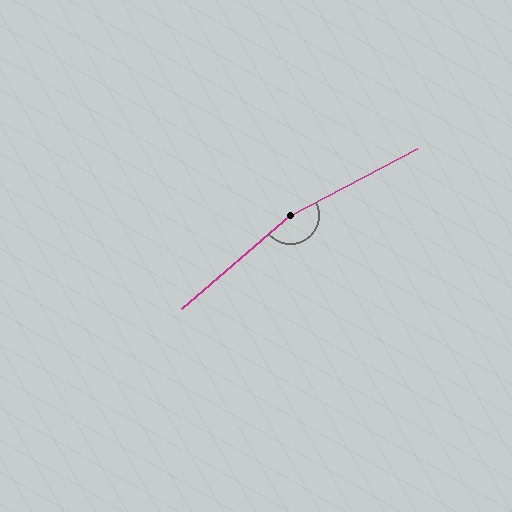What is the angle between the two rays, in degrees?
Approximately 167 degrees.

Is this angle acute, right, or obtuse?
It is obtuse.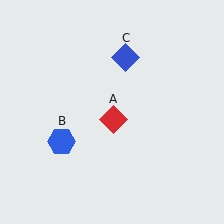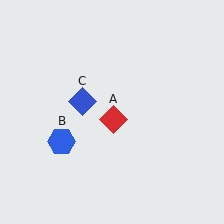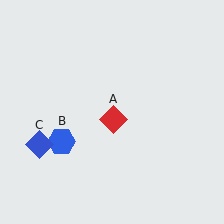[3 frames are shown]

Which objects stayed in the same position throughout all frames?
Red diamond (object A) and blue hexagon (object B) remained stationary.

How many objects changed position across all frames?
1 object changed position: blue diamond (object C).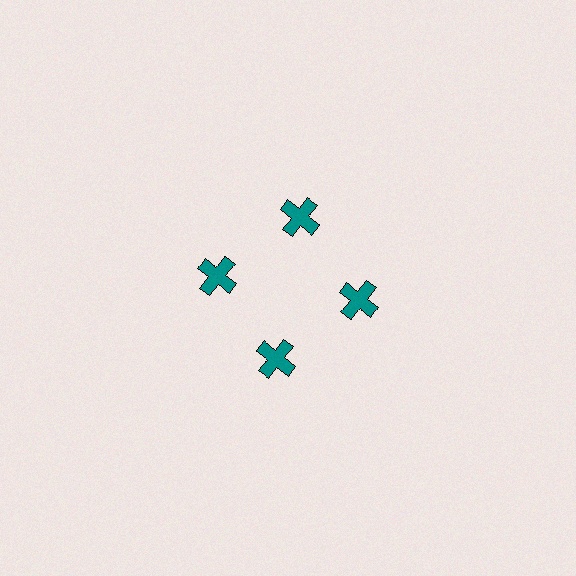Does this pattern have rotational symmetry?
Yes, this pattern has 4-fold rotational symmetry. It looks the same after rotating 90 degrees around the center.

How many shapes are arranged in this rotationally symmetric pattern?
There are 4 shapes, arranged in 4 groups of 1.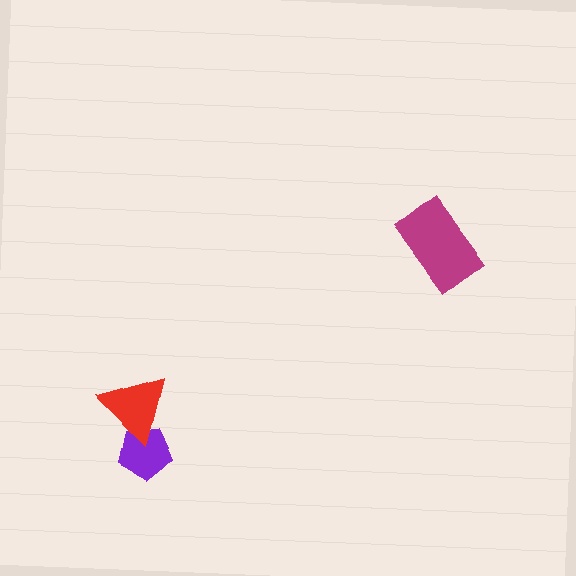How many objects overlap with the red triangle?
1 object overlaps with the red triangle.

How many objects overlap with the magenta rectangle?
0 objects overlap with the magenta rectangle.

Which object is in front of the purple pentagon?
The red triangle is in front of the purple pentagon.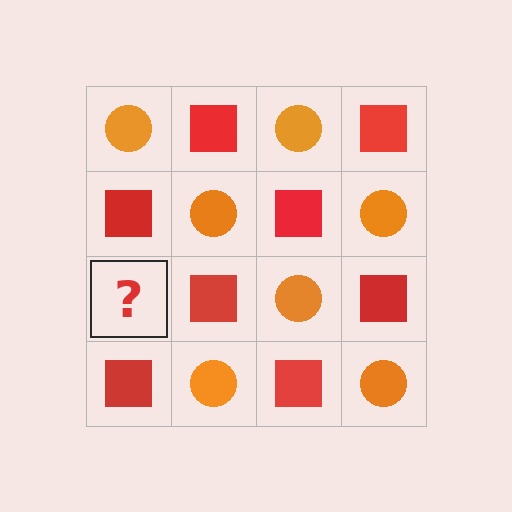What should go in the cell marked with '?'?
The missing cell should contain an orange circle.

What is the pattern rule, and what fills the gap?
The rule is that it alternates orange circle and red square in a checkerboard pattern. The gap should be filled with an orange circle.